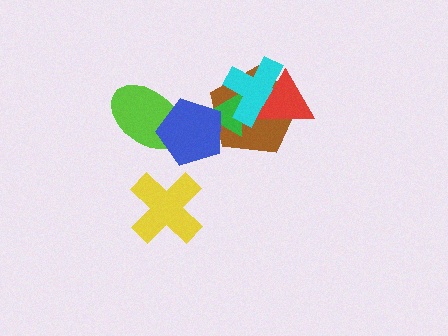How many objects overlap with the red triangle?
2 objects overlap with the red triangle.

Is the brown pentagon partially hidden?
Yes, it is partially covered by another shape.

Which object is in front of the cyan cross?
The red triangle is in front of the cyan cross.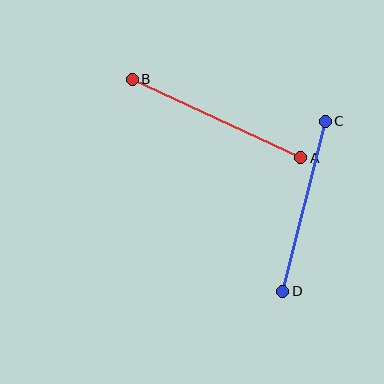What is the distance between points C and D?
The distance is approximately 175 pixels.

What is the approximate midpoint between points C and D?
The midpoint is at approximately (304, 206) pixels.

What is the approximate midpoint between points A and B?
The midpoint is at approximately (217, 119) pixels.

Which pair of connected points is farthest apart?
Points A and B are farthest apart.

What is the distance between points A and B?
The distance is approximately 186 pixels.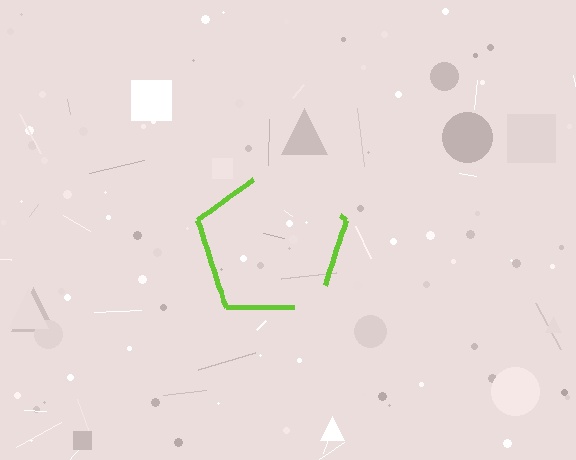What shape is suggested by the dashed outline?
The dashed outline suggests a pentagon.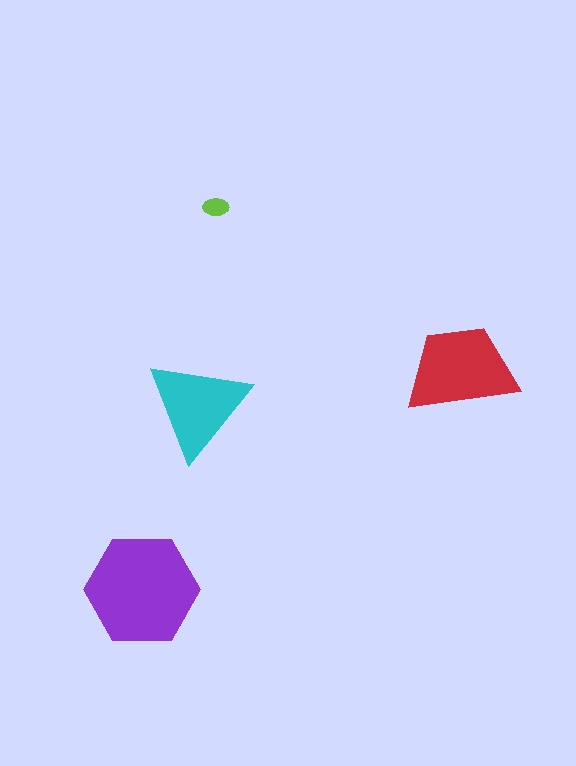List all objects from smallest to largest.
The lime ellipse, the cyan triangle, the red trapezoid, the purple hexagon.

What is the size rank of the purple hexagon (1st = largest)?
1st.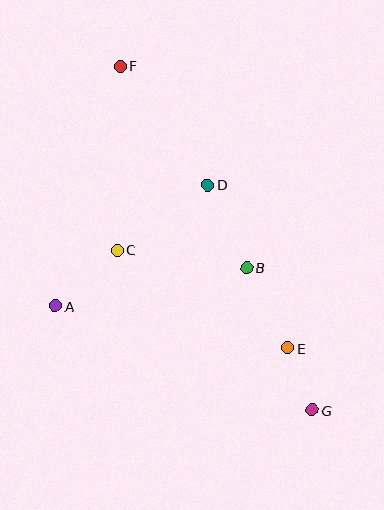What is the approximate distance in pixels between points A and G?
The distance between A and G is approximately 277 pixels.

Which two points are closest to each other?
Points E and G are closest to each other.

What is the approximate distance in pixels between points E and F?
The distance between E and F is approximately 328 pixels.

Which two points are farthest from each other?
Points F and G are farthest from each other.